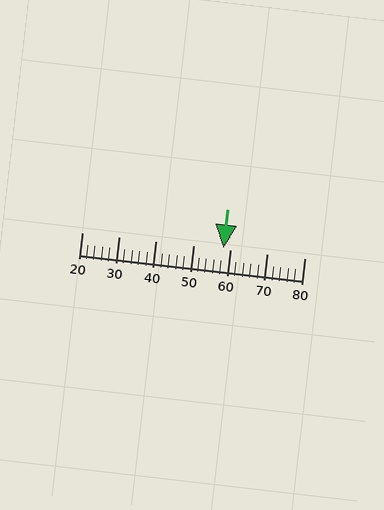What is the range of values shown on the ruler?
The ruler shows values from 20 to 80.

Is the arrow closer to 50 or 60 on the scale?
The arrow is closer to 60.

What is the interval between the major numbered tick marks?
The major tick marks are spaced 10 units apart.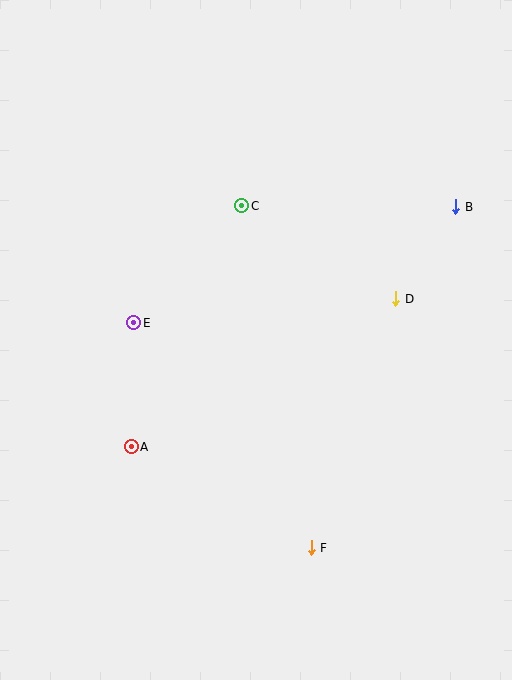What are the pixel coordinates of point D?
Point D is at (396, 299).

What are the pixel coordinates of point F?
Point F is at (311, 548).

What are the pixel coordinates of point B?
Point B is at (456, 207).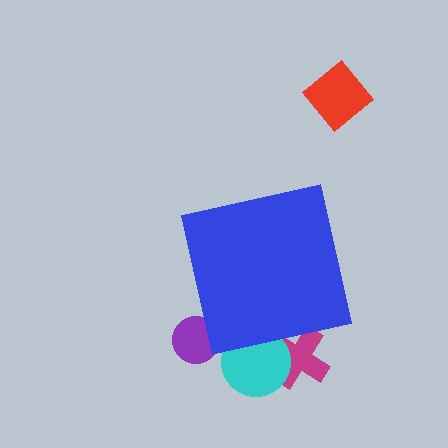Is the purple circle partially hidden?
Yes, the purple circle is partially hidden behind the blue square.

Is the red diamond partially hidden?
No, the red diamond is fully visible.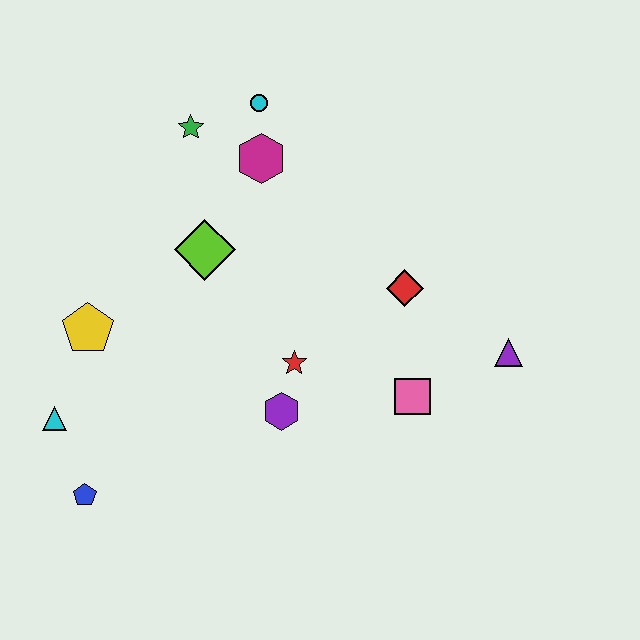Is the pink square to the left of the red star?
No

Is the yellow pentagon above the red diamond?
No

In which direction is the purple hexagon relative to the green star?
The purple hexagon is below the green star.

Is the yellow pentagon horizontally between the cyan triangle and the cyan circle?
Yes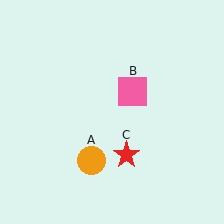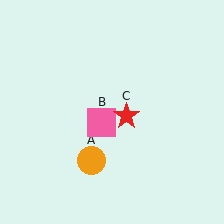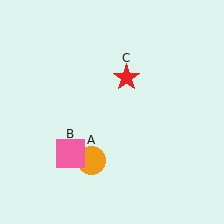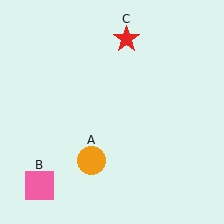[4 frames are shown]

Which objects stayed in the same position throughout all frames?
Orange circle (object A) remained stationary.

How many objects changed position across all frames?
2 objects changed position: pink square (object B), red star (object C).